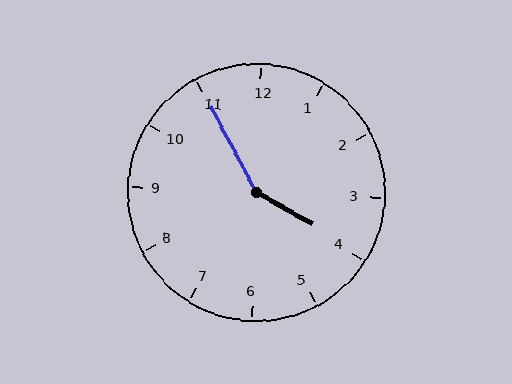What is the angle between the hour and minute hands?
Approximately 148 degrees.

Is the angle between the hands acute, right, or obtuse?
It is obtuse.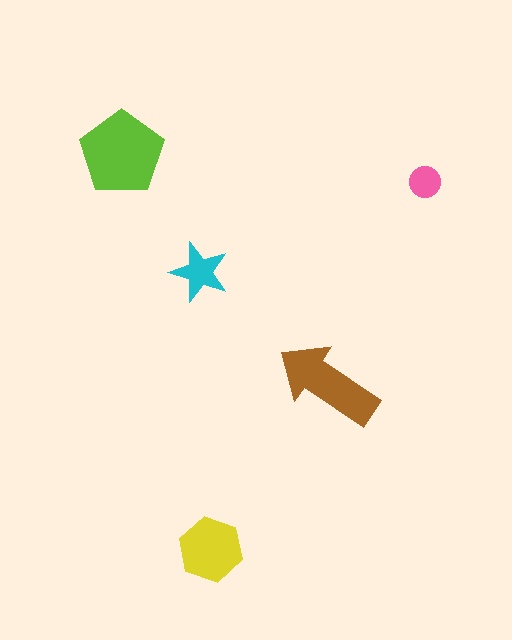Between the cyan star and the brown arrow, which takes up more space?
The brown arrow.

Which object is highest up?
The lime pentagon is topmost.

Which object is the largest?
The lime pentagon.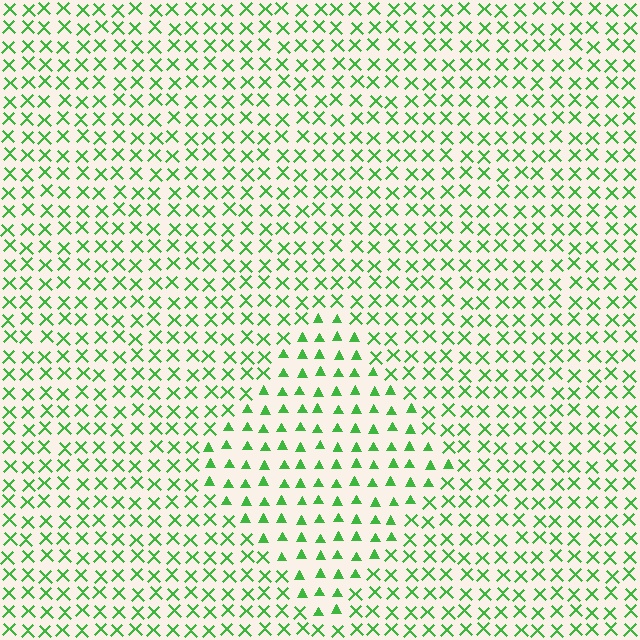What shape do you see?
I see a diamond.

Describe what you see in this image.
The image is filled with small green elements arranged in a uniform grid. A diamond-shaped region contains triangles, while the surrounding area contains X marks. The boundary is defined purely by the change in element shape.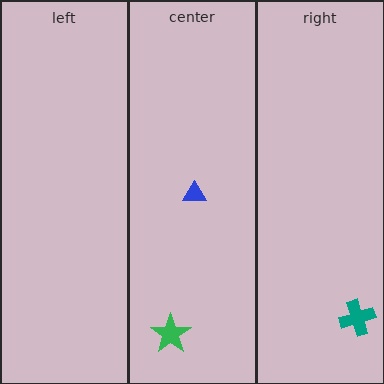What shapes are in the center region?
The green star, the blue triangle.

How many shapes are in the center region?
2.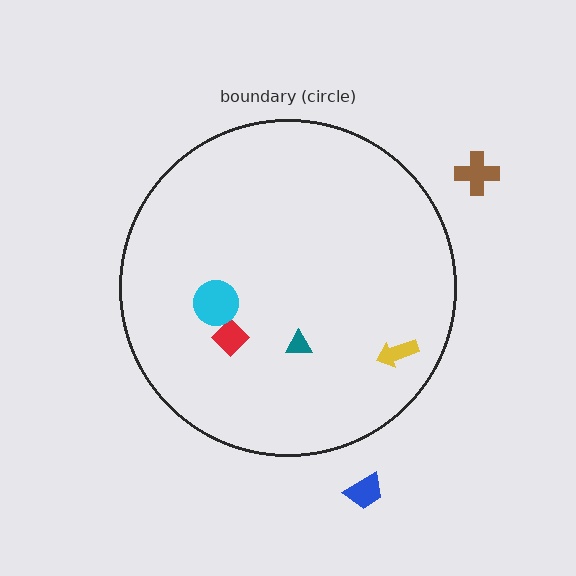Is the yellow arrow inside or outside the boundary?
Inside.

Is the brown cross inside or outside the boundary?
Outside.